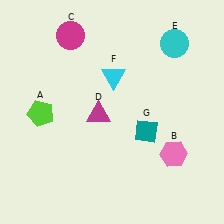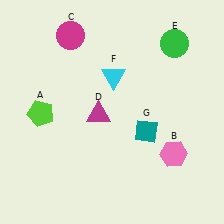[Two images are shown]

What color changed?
The circle (E) changed from cyan in Image 1 to green in Image 2.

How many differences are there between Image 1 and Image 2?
There is 1 difference between the two images.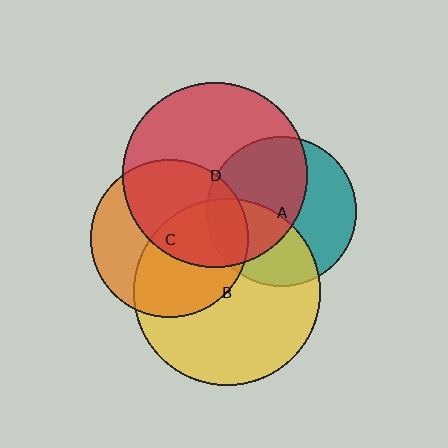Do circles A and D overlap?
Yes.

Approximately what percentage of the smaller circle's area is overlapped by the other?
Approximately 55%.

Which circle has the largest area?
Circle B (yellow).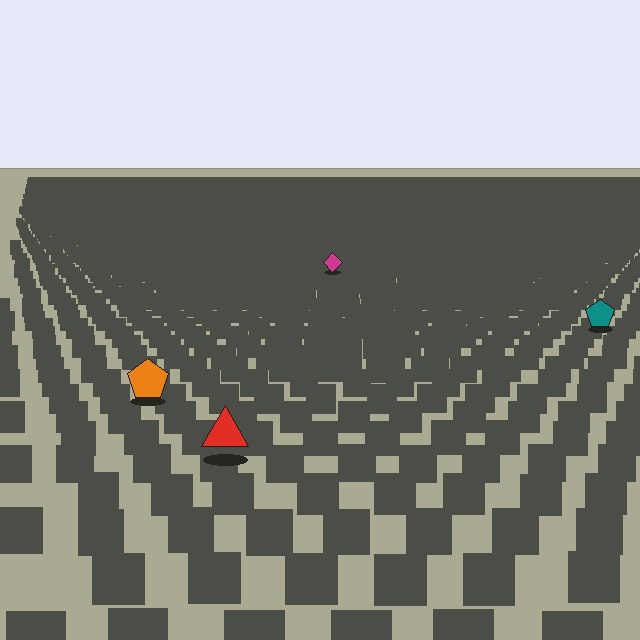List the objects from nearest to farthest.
From nearest to farthest: the red triangle, the orange pentagon, the teal pentagon, the magenta diamond.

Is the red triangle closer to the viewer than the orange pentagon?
Yes. The red triangle is closer — you can tell from the texture gradient: the ground texture is coarser near it.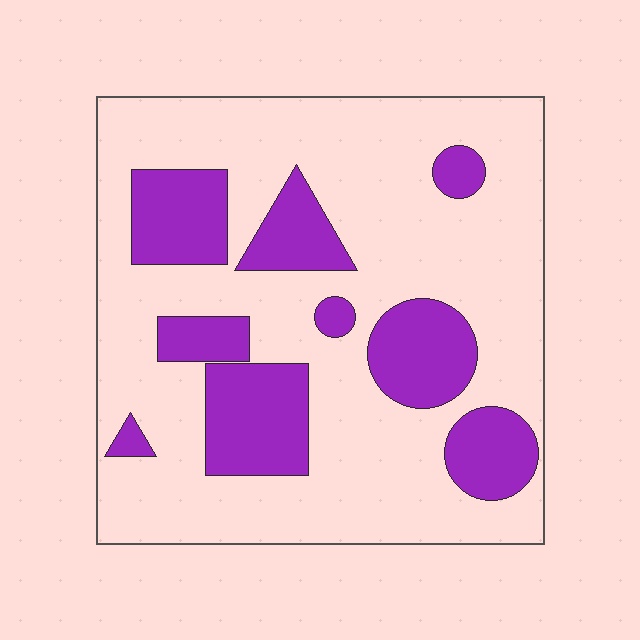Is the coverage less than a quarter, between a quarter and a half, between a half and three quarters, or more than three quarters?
Between a quarter and a half.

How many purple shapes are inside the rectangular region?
9.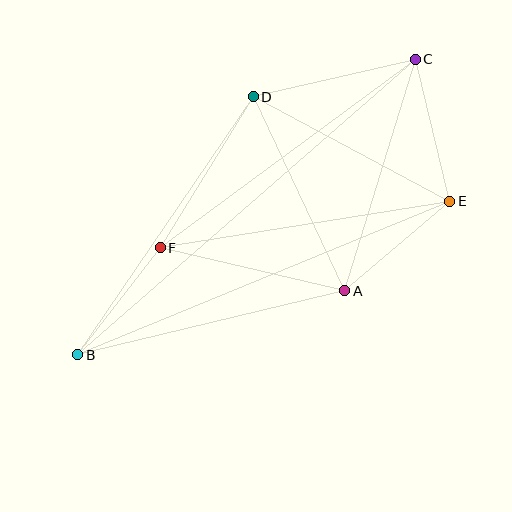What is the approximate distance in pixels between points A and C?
The distance between A and C is approximately 242 pixels.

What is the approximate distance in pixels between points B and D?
The distance between B and D is approximately 312 pixels.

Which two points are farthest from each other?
Points B and C are farthest from each other.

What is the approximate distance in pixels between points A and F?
The distance between A and F is approximately 189 pixels.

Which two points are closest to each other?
Points B and F are closest to each other.